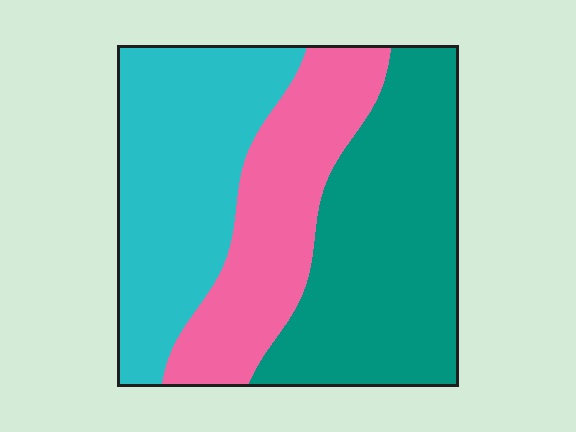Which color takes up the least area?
Pink, at roughly 25%.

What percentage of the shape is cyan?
Cyan takes up about one third (1/3) of the shape.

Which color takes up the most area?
Teal, at roughly 40%.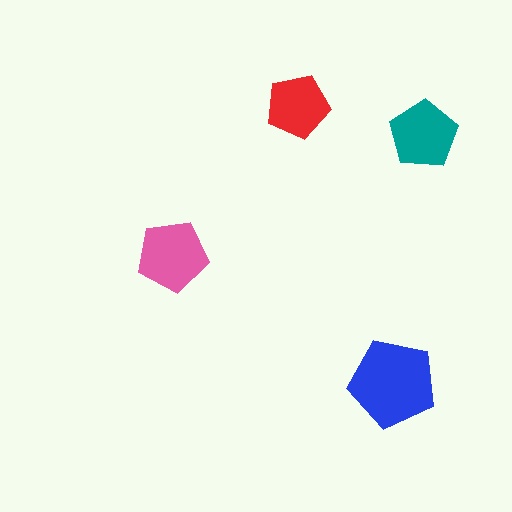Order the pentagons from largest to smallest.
the blue one, the pink one, the teal one, the red one.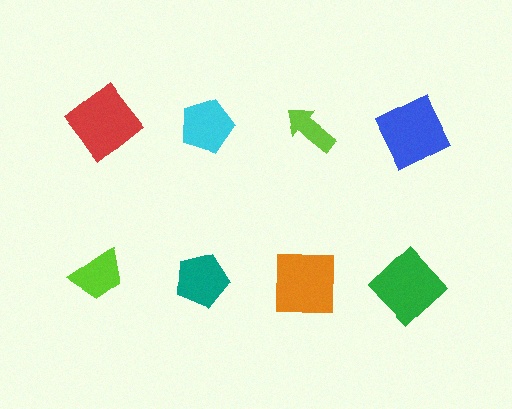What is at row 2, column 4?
A green diamond.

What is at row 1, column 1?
A red diamond.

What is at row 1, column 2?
A cyan pentagon.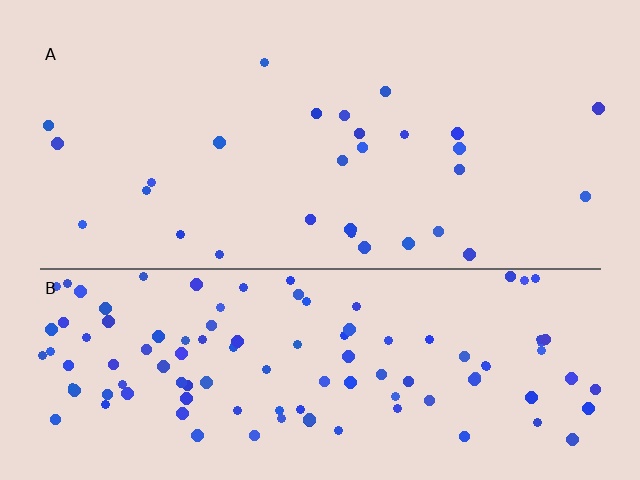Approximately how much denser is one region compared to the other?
Approximately 4.0× — region B over region A.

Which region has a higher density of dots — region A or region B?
B (the bottom).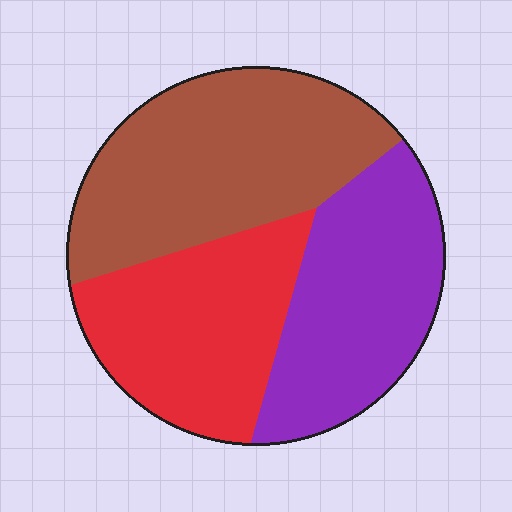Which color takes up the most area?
Brown, at roughly 40%.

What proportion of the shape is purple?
Purple covers around 30% of the shape.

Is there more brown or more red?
Brown.